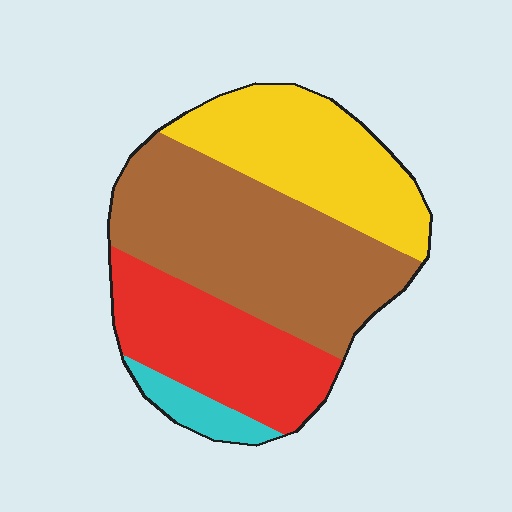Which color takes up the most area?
Brown, at roughly 40%.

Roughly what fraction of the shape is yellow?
Yellow takes up about one quarter (1/4) of the shape.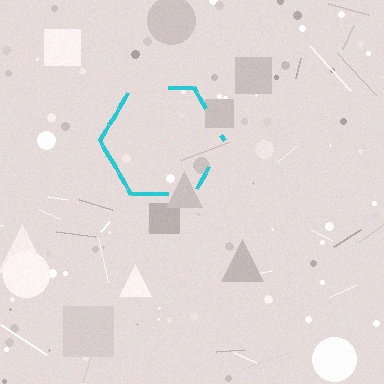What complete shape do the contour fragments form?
The contour fragments form a hexagon.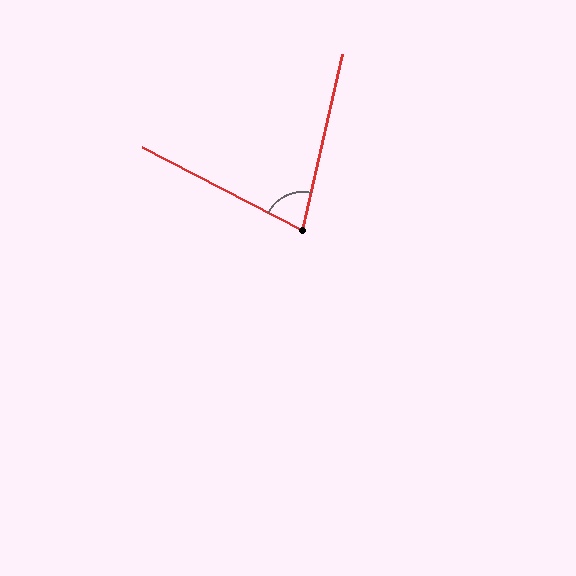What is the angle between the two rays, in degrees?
Approximately 75 degrees.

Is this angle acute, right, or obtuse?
It is acute.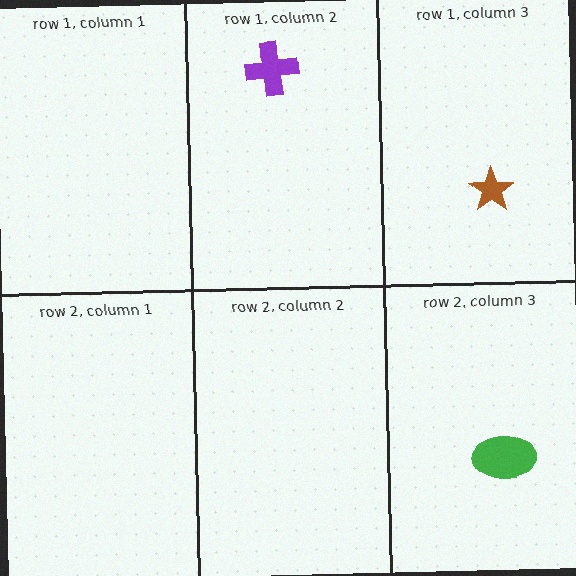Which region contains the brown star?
The row 1, column 3 region.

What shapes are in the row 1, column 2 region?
The purple cross.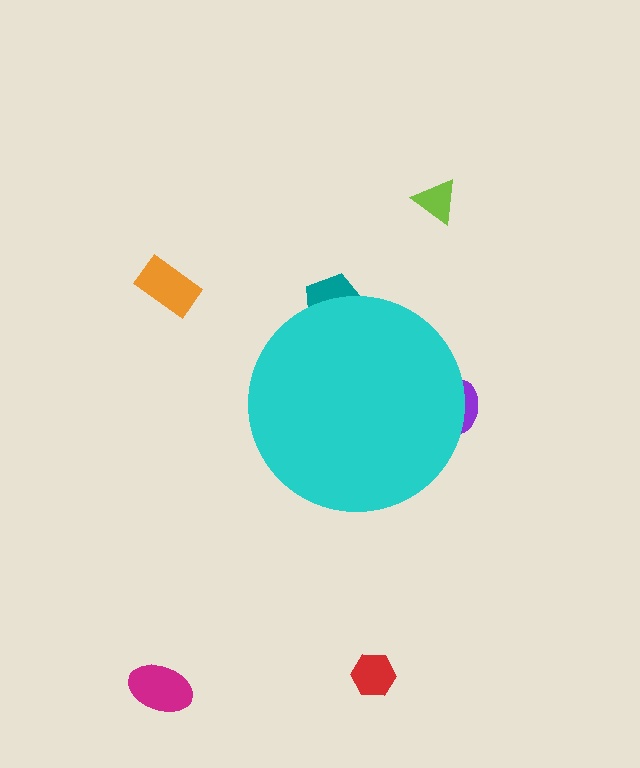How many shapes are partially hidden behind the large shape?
2 shapes are partially hidden.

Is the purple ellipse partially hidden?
Yes, the purple ellipse is partially hidden behind the cyan circle.